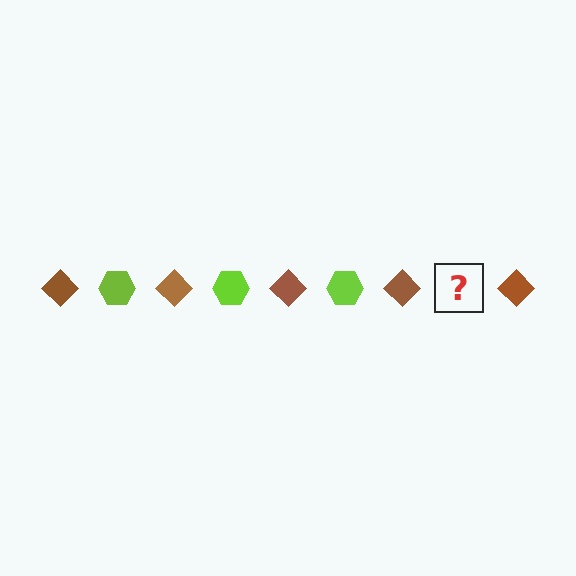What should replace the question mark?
The question mark should be replaced with a lime hexagon.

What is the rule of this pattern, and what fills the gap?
The rule is that the pattern alternates between brown diamond and lime hexagon. The gap should be filled with a lime hexagon.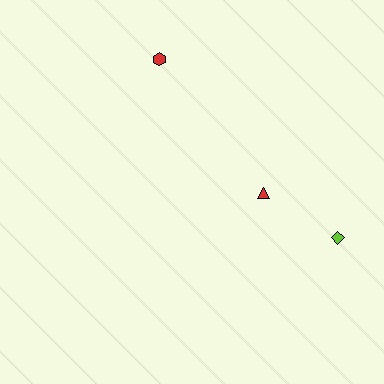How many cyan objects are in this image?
There are no cyan objects.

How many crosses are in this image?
There are no crosses.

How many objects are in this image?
There are 3 objects.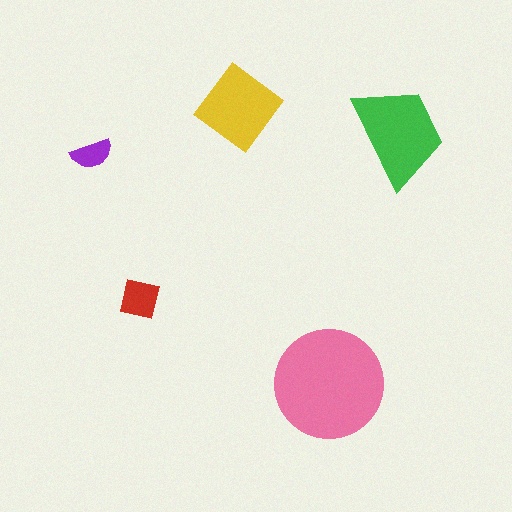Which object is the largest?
The pink circle.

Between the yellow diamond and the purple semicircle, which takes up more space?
The yellow diamond.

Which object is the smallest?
The purple semicircle.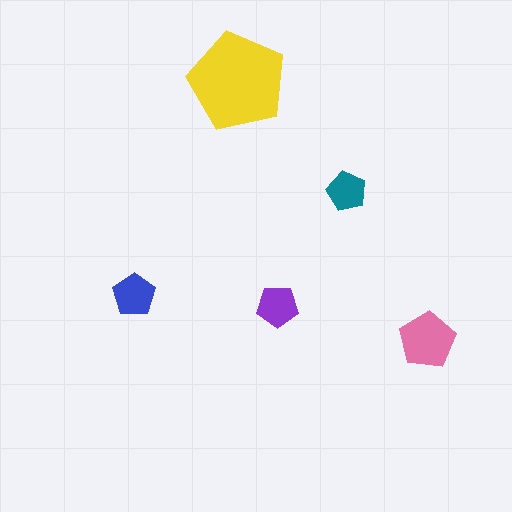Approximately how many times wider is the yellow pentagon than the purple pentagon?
About 2.5 times wider.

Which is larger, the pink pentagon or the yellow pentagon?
The yellow one.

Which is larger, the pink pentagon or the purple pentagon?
The pink one.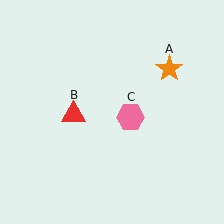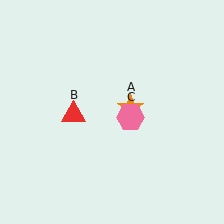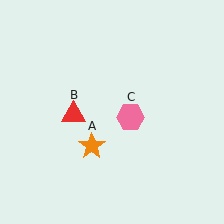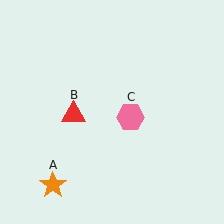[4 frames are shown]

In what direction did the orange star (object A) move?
The orange star (object A) moved down and to the left.